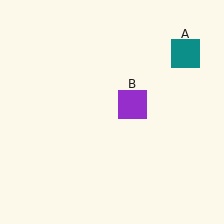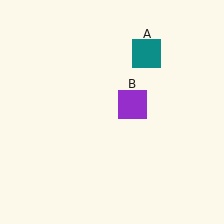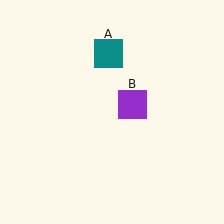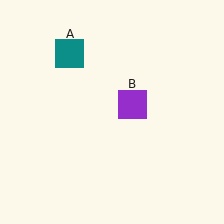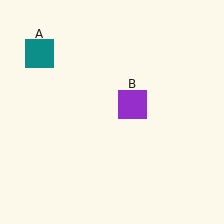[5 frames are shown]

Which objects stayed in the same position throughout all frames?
Purple square (object B) remained stationary.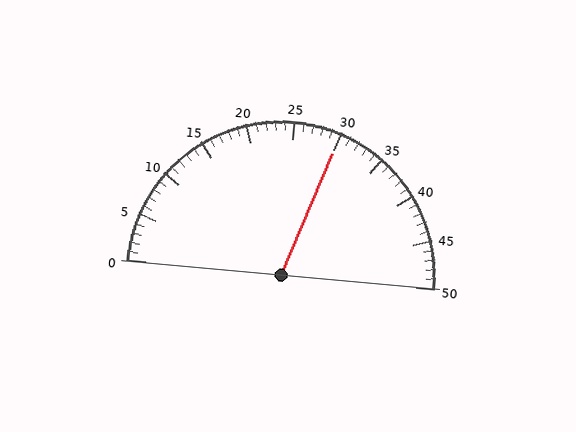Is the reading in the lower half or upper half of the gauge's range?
The reading is in the upper half of the range (0 to 50).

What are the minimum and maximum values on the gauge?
The gauge ranges from 0 to 50.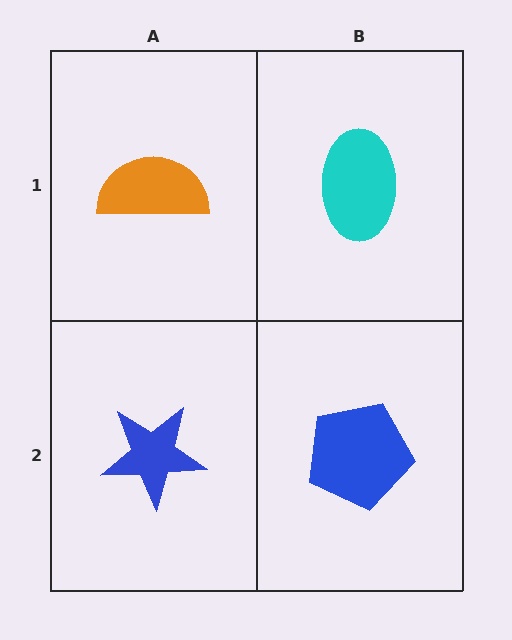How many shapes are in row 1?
2 shapes.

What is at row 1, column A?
An orange semicircle.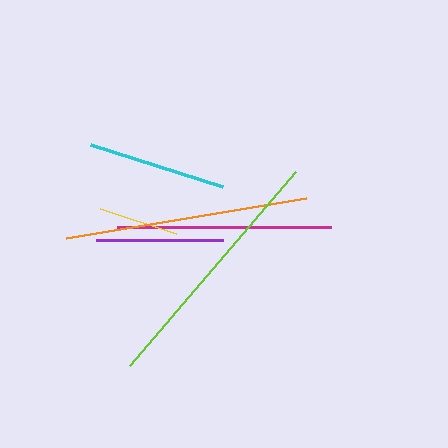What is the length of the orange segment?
The orange segment is approximately 243 pixels long.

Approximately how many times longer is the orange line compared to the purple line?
The orange line is approximately 1.9 times the length of the purple line.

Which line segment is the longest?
The lime line is the longest at approximately 255 pixels.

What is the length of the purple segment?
The purple segment is approximately 126 pixels long.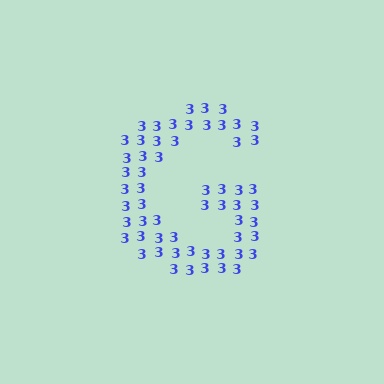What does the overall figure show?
The overall figure shows the letter G.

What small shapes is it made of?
It is made of small digit 3's.